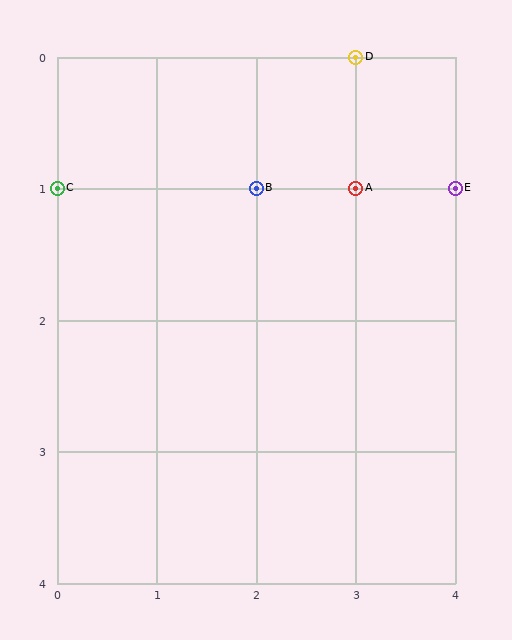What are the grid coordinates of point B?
Point B is at grid coordinates (2, 1).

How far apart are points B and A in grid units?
Points B and A are 1 column apart.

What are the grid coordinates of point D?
Point D is at grid coordinates (3, 0).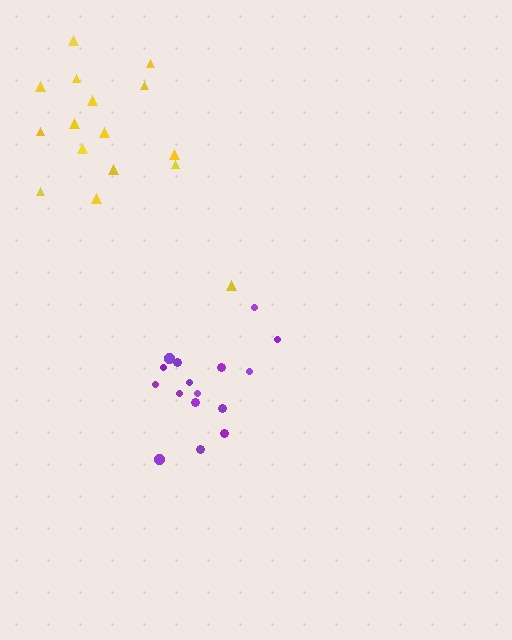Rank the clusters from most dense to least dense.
purple, yellow.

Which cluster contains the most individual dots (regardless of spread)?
Yellow (16).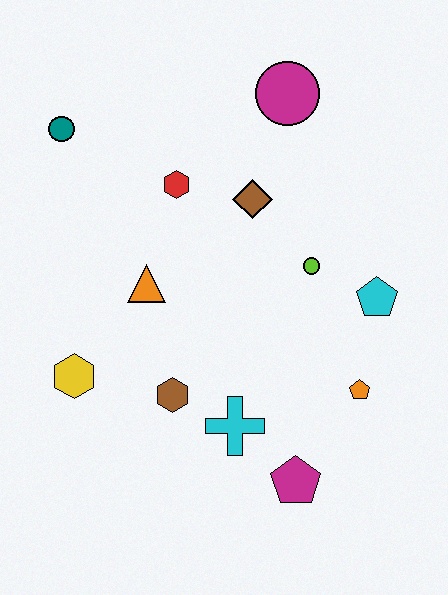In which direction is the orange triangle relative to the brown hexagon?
The orange triangle is above the brown hexagon.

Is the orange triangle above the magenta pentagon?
Yes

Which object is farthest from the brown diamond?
The magenta pentagon is farthest from the brown diamond.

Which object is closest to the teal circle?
The red hexagon is closest to the teal circle.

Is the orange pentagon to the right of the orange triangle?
Yes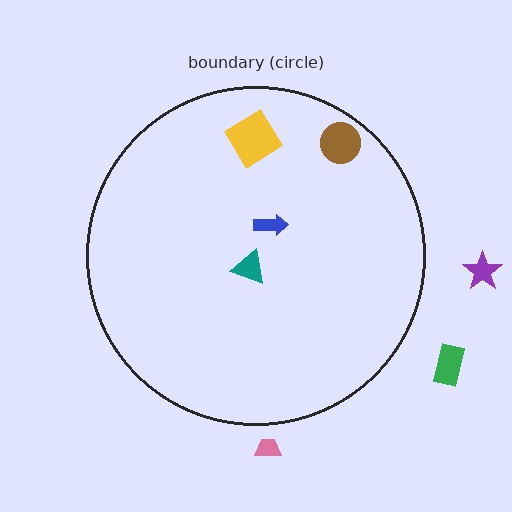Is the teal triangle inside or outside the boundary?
Inside.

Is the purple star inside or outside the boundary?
Outside.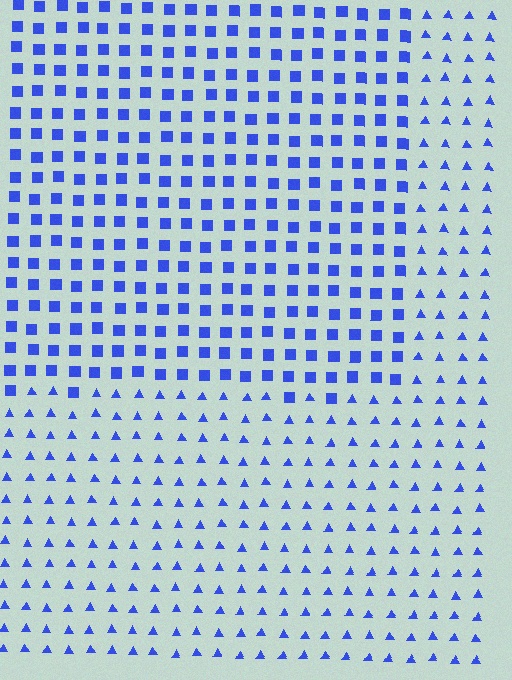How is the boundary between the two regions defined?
The boundary is defined by a change in element shape: squares inside vs. triangles outside. All elements share the same color and spacing.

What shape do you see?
I see a rectangle.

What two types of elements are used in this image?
The image uses squares inside the rectangle region and triangles outside it.